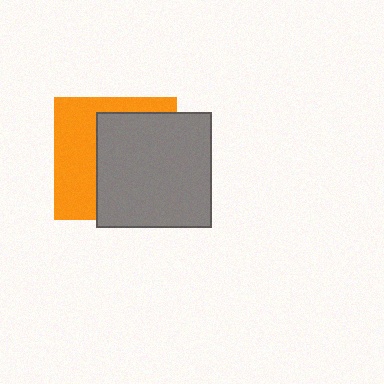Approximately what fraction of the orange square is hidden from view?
Roughly 59% of the orange square is hidden behind the gray square.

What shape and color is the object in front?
The object in front is a gray square.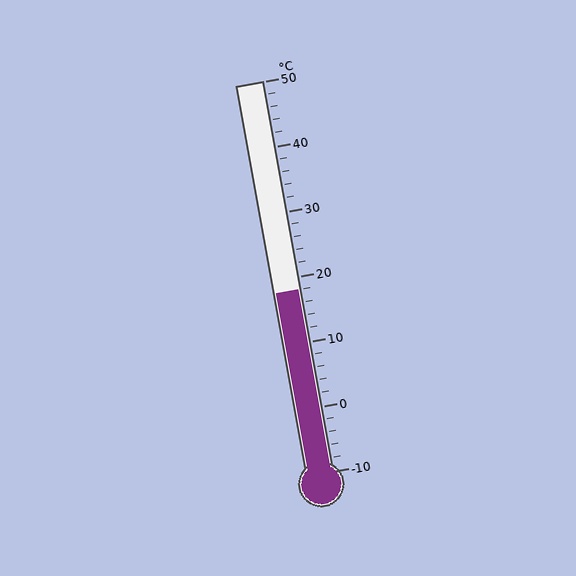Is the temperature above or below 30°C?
The temperature is below 30°C.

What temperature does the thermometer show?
The thermometer shows approximately 18°C.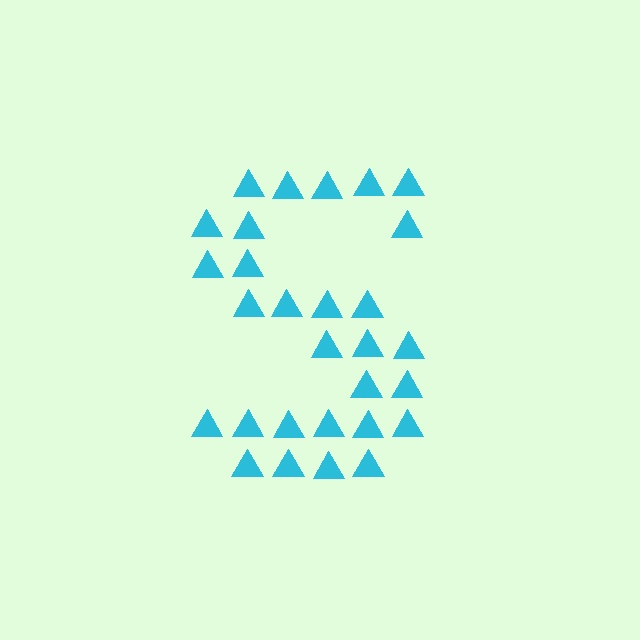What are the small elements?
The small elements are triangles.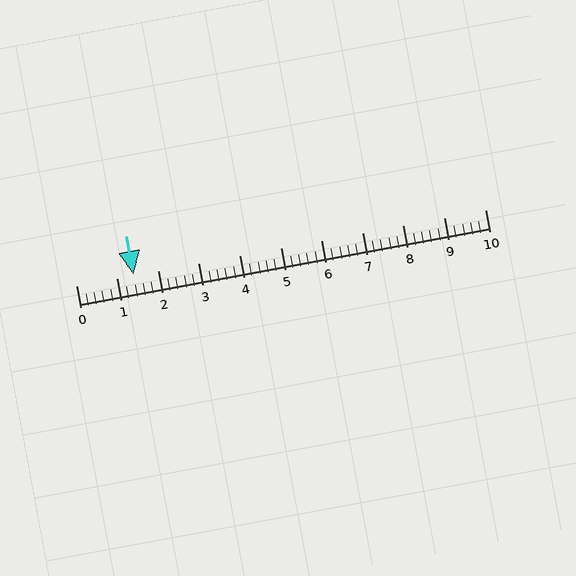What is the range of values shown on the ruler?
The ruler shows values from 0 to 10.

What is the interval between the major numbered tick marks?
The major tick marks are spaced 1 units apart.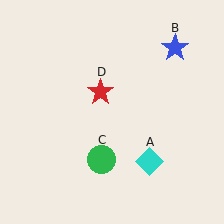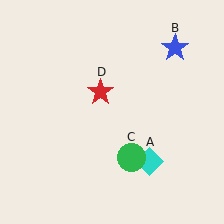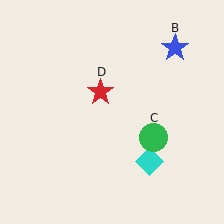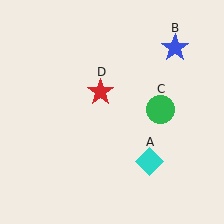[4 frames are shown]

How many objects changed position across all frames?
1 object changed position: green circle (object C).